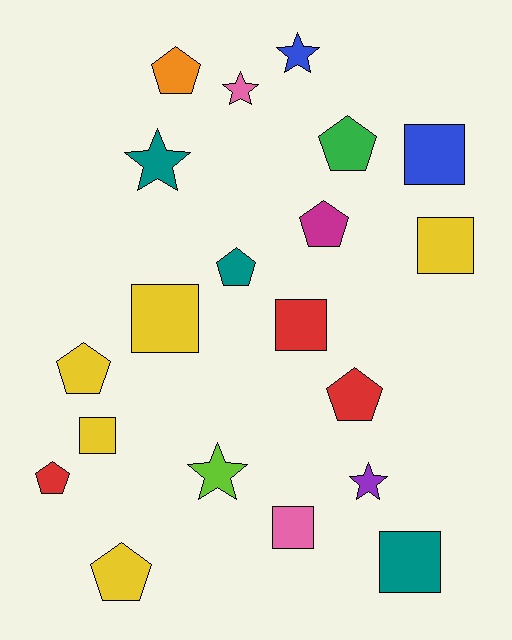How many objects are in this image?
There are 20 objects.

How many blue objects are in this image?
There are 2 blue objects.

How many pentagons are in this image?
There are 8 pentagons.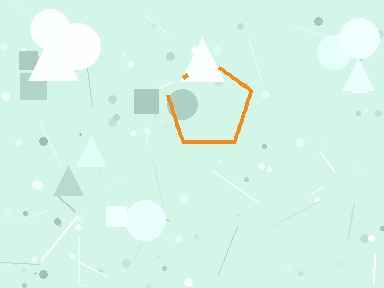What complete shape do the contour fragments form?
The contour fragments form a pentagon.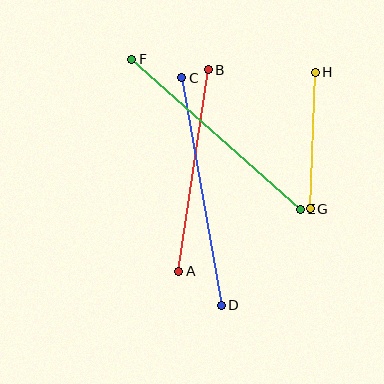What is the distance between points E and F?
The distance is approximately 226 pixels.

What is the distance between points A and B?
The distance is approximately 204 pixels.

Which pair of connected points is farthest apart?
Points C and D are farthest apart.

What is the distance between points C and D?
The distance is approximately 231 pixels.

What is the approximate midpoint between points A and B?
The midpoint is at approximately (194, 170) pixels.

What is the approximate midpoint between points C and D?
The midpoint is at approximately (201, 191) pixels.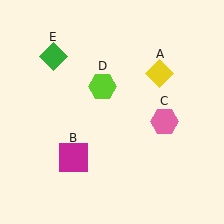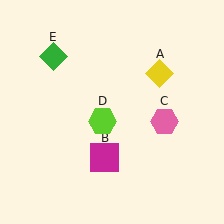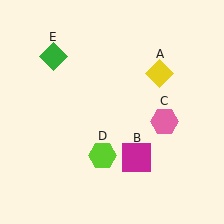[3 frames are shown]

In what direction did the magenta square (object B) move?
The magenta square (object B) moved right.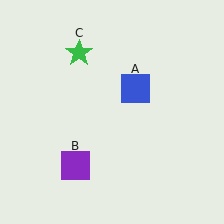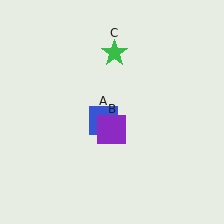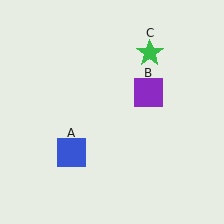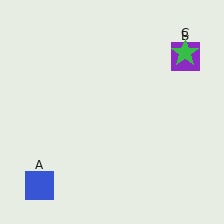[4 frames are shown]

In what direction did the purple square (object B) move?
The purple square (object B) moved up and to the right.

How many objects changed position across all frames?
3 objects changed position: blue square (object A), purple square (object B), green star (object C).